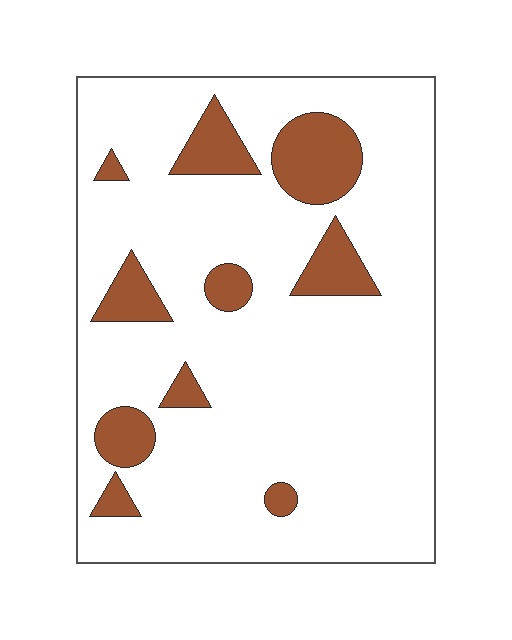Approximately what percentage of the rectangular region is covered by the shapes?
Approximately 15%.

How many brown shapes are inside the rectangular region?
10.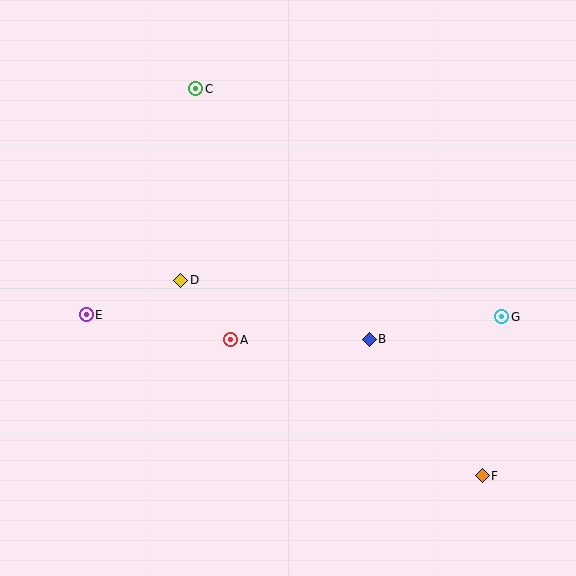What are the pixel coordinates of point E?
Point E is at (86, 315).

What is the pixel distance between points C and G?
The distance between C and G is 382 pixels.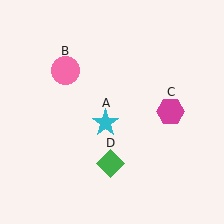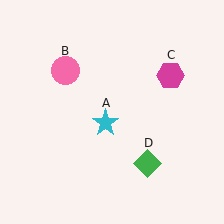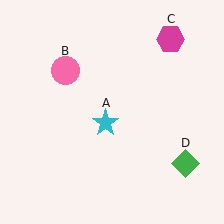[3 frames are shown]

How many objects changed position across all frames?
2 objects changed position: magenta hexagon (object C), green diamond (object D).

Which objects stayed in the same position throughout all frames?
Cyan star (object A) and pink circle (object B) remained stationary.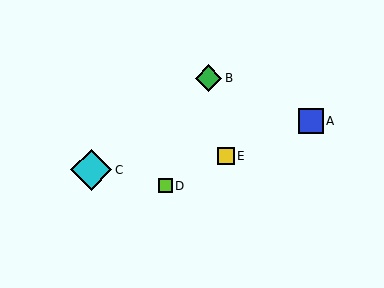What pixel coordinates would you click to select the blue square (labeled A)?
Click at (311, 121) to select the blue square A.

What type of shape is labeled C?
Shape C is a cyan diamond.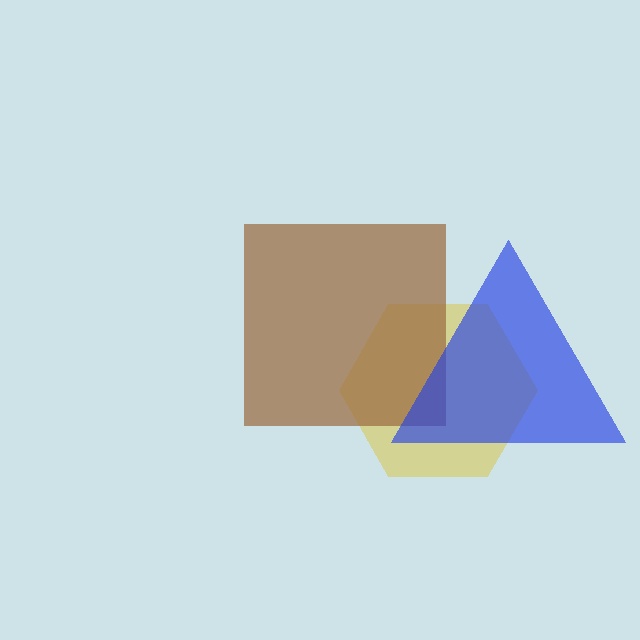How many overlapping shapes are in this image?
There are 3 overlapping shapes in the image.